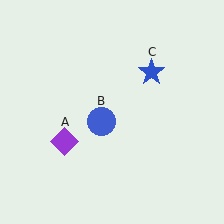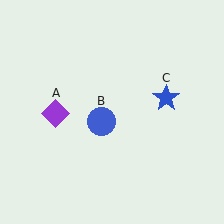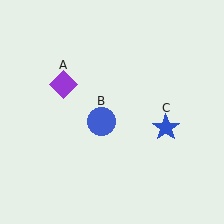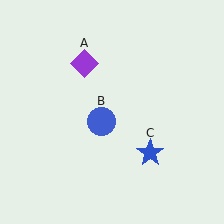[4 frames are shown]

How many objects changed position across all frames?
2 objects changed position: purple diamond (object A), blue star (object C).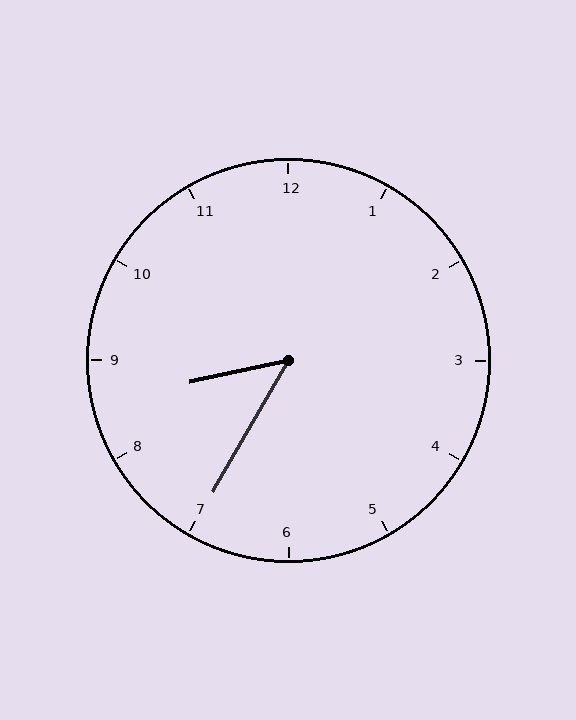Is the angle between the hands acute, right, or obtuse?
It is acute.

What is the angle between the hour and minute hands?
Approximately 48 degrees.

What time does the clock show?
8:35.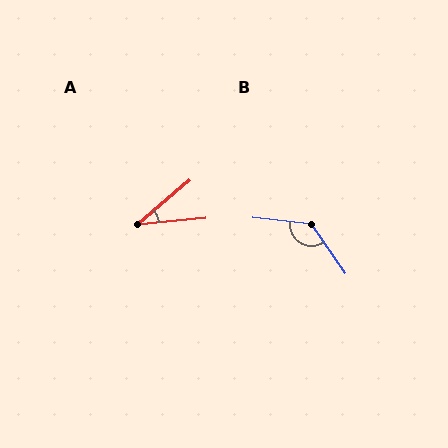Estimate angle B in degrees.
Approximately 131 degrees.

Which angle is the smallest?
A, at approximately 35 degrees.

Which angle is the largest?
B, at approximately 131 degrees.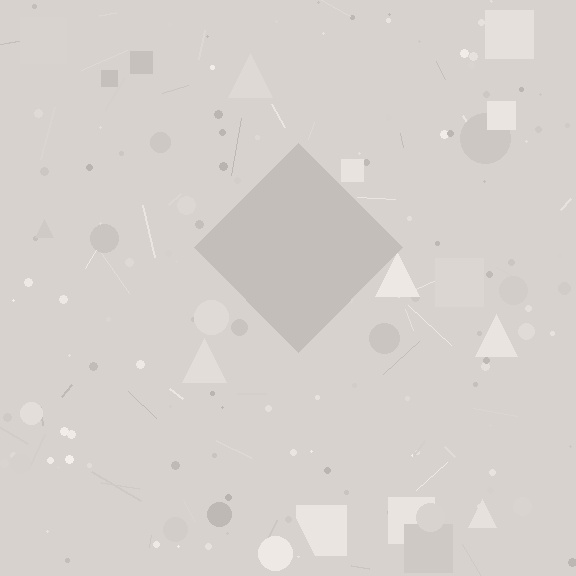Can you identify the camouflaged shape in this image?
The camouflaged shape is a diamond.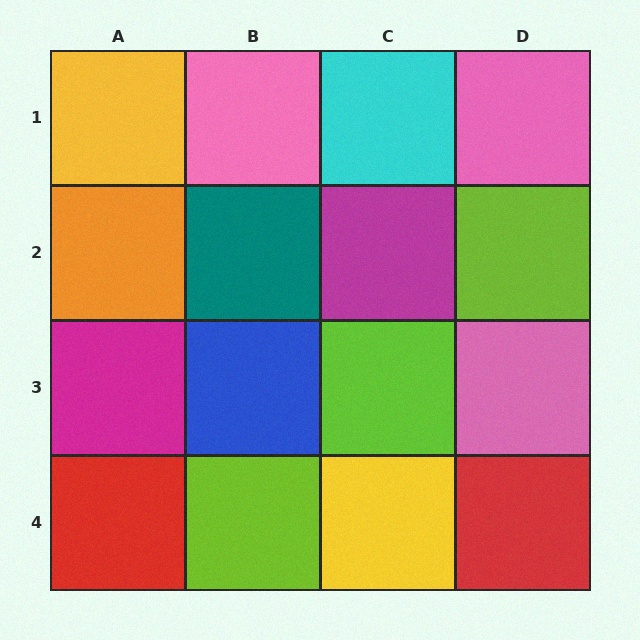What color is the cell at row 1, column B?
Pink.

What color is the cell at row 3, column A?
Magenta.